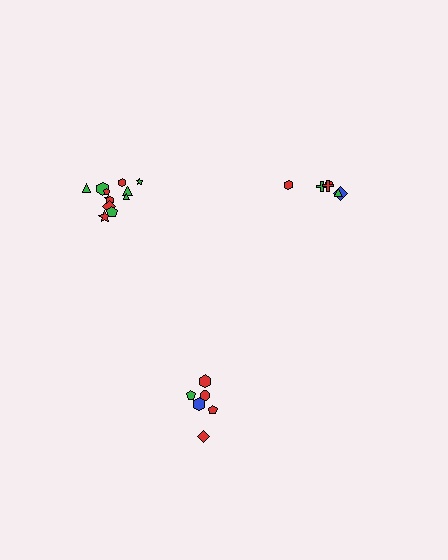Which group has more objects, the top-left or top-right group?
The top-left group.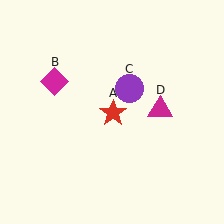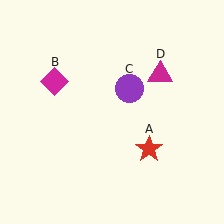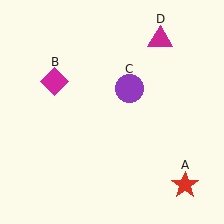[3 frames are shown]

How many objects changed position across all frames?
2 objects changed position: red star (object A), magenta triangle (object D).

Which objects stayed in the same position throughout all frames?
Magenta diamond (object B) and purple circle (object C) remained stationary.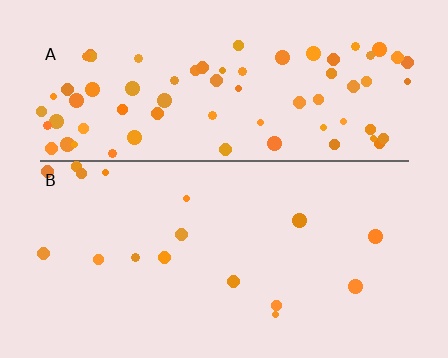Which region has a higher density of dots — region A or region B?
A (the top).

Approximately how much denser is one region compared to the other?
Approximately 4.5× — region A over region B.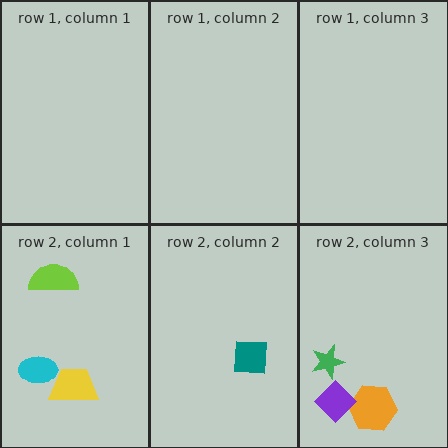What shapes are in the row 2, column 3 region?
The orange hexagon, the purple diamond, the green star.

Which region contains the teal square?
The row 2, column 2 region.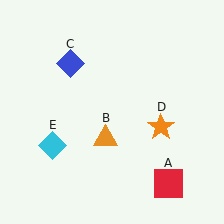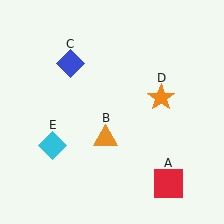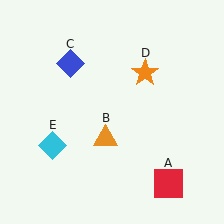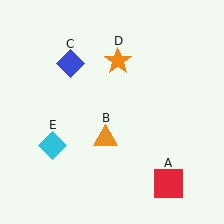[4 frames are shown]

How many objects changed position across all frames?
1 object changed position: orange star (object D).